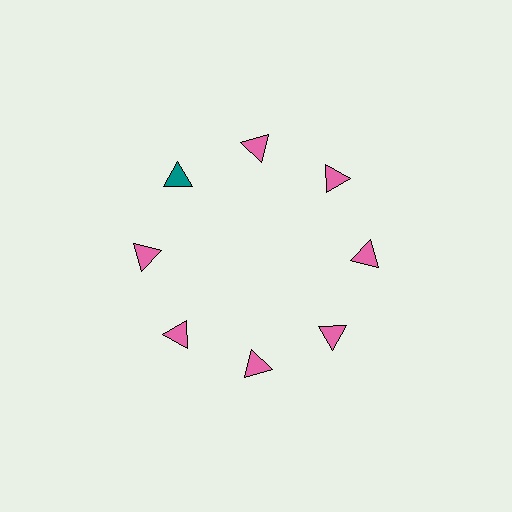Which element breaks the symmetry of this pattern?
The teal triangle at roughly the 10 o'clock position breaks the symmetry. All other shapes are pink triangles.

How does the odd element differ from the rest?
It has a different color: teal instead of pink.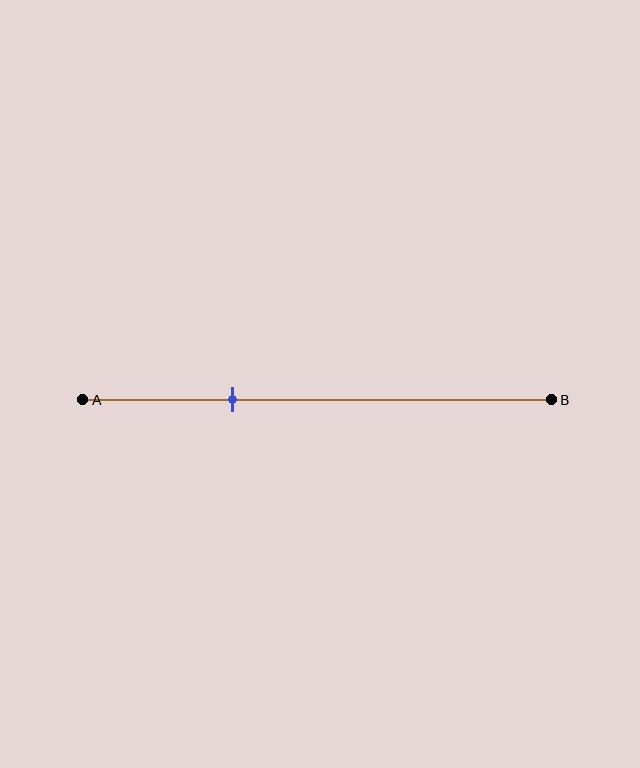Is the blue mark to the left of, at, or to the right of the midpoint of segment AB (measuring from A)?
The blue mark is to the left of the midpoint of segment AB.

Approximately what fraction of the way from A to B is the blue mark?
The blue mark is approximately 30% of the way from A to B.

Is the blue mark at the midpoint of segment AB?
No, the mark is at about 30% from A, not at the 50% midpoint.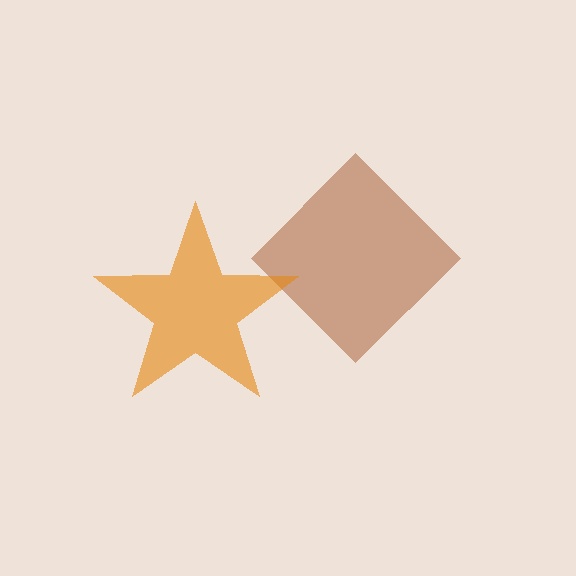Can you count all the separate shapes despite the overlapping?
Yes, there are 2 separate shapes.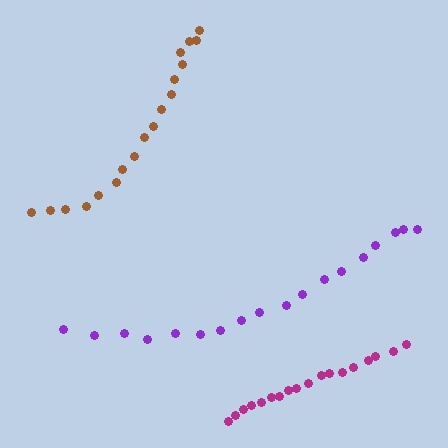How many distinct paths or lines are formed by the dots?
There are 3 distinct paths.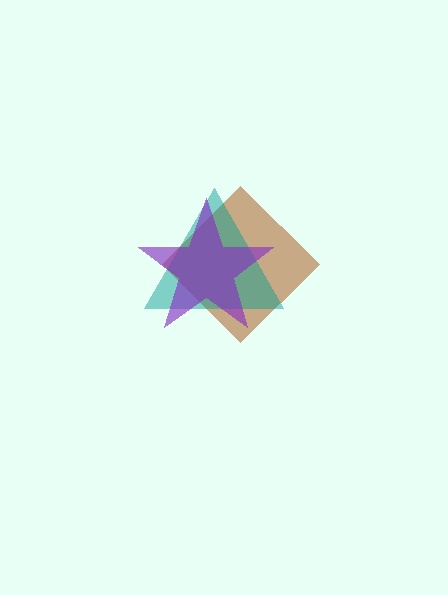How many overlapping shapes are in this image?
There are 3 overlapping shapes in the image.